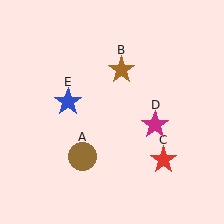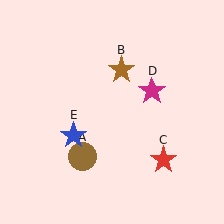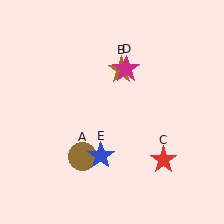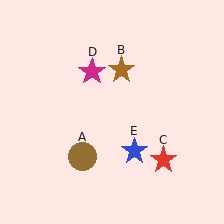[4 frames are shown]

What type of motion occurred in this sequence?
The magenta star (object D), blue star (object E) rotated counterclockwise around the center of the scene.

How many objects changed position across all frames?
2 objects changed position: magenta star (object D), blue star (object E).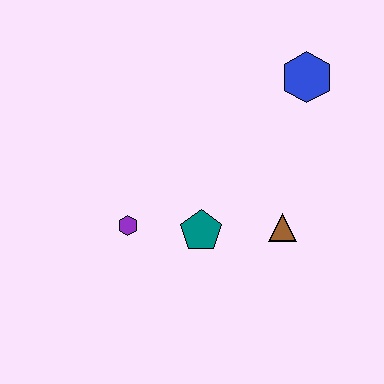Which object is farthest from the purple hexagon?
The blue hexagon is farthest from the purple hexagon.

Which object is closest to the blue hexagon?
The brown triangle is closest to the blue hexagon.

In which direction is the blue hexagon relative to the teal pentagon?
The blue hexagon is above the teal pentagon.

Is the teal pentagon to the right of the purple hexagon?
Yes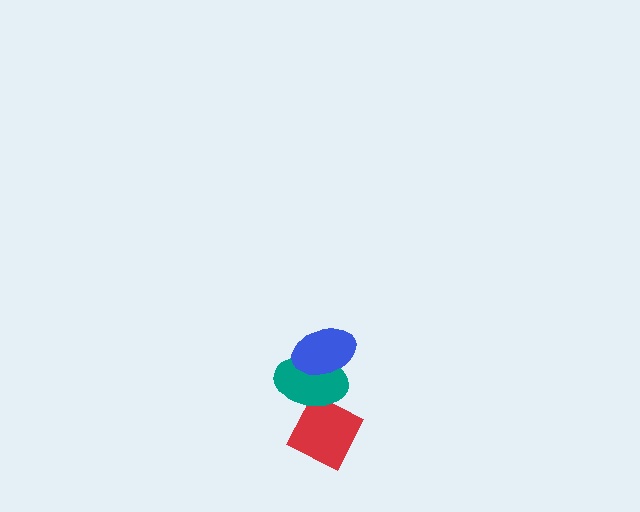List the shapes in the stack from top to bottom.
From top to bottom: the blue ellipse, the teal ellipse, the red diamond.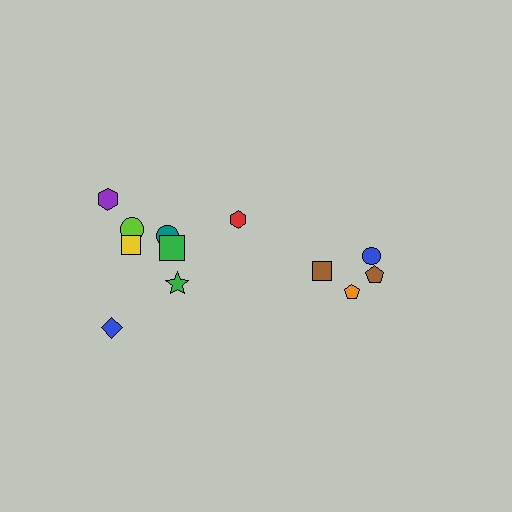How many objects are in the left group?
There are 8 objects.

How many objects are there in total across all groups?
There are 12 objects.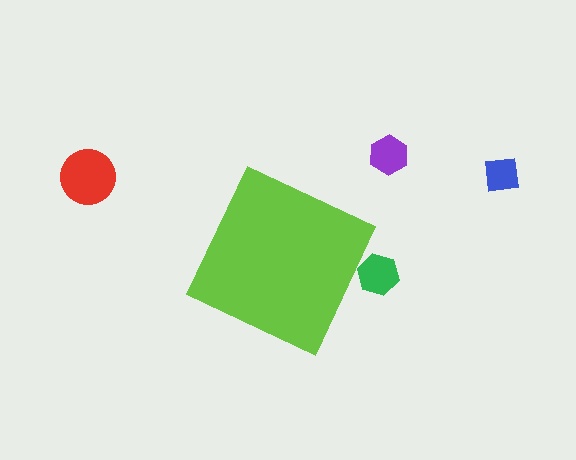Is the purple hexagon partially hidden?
No, the purple hexagon is fully visible.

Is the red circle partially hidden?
No, the red circle is fully visible.